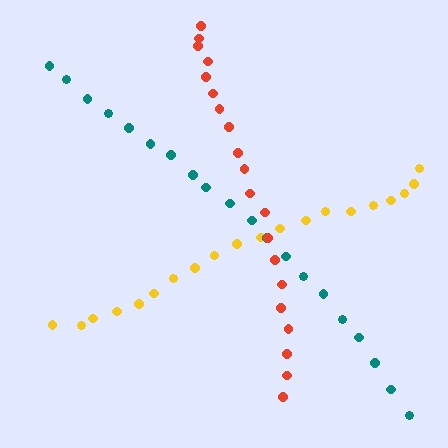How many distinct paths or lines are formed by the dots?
There are 3 distinct paths.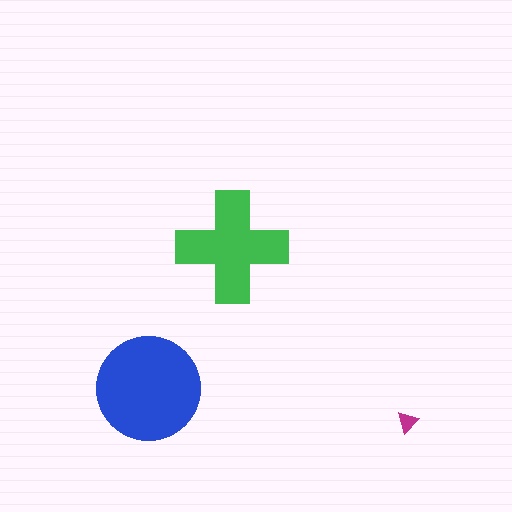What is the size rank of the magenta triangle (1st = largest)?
3rd.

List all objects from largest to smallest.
The blue circle, the green cross, the magenta triangle.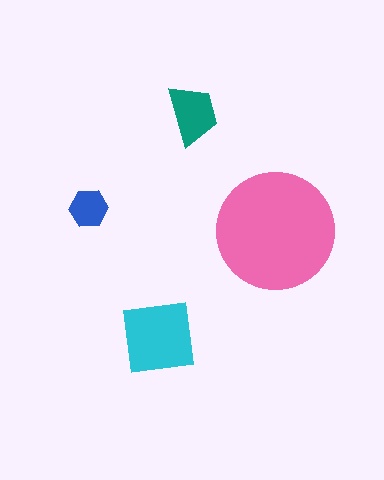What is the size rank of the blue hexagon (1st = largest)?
4th.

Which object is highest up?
The teal trapezoid is topmost.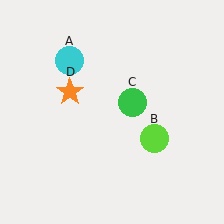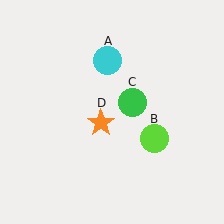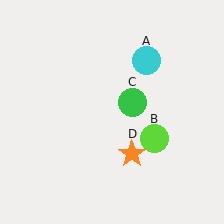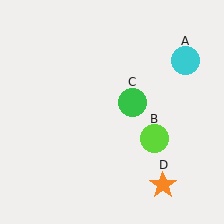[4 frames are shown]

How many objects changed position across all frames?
2 objects changed position: cyan circle (object A), orange star (object D).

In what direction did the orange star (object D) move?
The orange star (object D) moved down and to the right.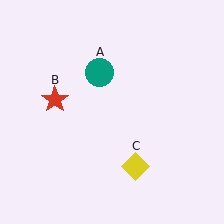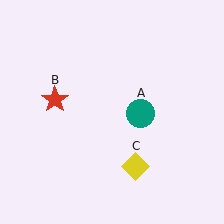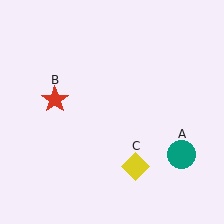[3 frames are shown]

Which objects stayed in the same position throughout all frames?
Red star (object B) and yellow diamond (object C) remained stationary.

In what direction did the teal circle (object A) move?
The teal circle (object A) moved down and to the right.